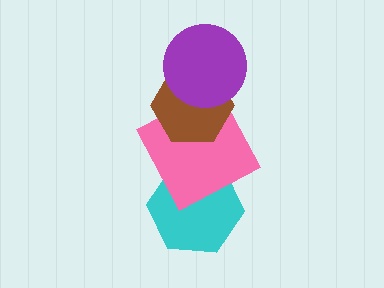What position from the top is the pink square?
The pink square is 3rd from the top.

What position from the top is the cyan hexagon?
The cyan hexagon is 4th from the top.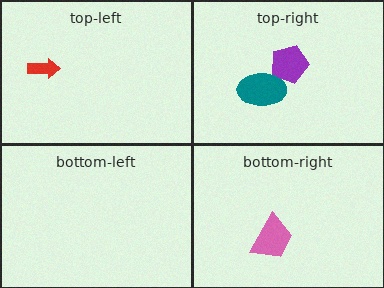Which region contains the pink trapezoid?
The bottom-right region.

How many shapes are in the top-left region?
1.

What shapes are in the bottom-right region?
The pink trapezoid.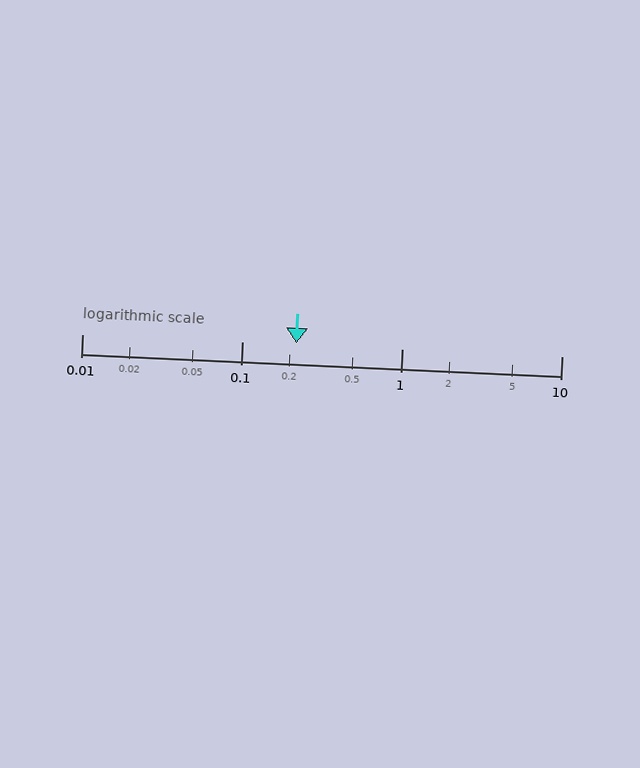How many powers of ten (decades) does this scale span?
The scale spans 3 decades, from 0.01 to 10.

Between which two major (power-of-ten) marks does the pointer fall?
The pointer is between 0.1 and 1.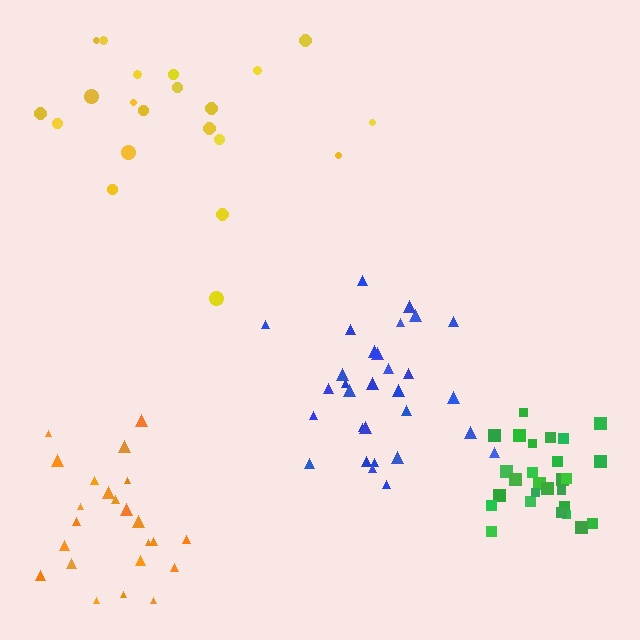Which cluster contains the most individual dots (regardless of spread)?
Blue (30).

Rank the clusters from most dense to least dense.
green, blue, orange, yellow.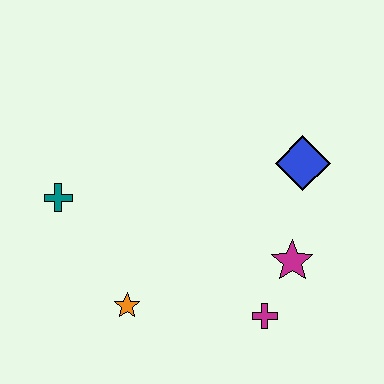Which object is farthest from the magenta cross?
The teal cross is farthest from the magenta cross.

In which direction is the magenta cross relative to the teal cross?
The magenta cross is to the right of the teal cross.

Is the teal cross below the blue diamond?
Yes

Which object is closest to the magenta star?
The magenta cross is closest to the magenta star.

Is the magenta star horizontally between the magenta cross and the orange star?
No